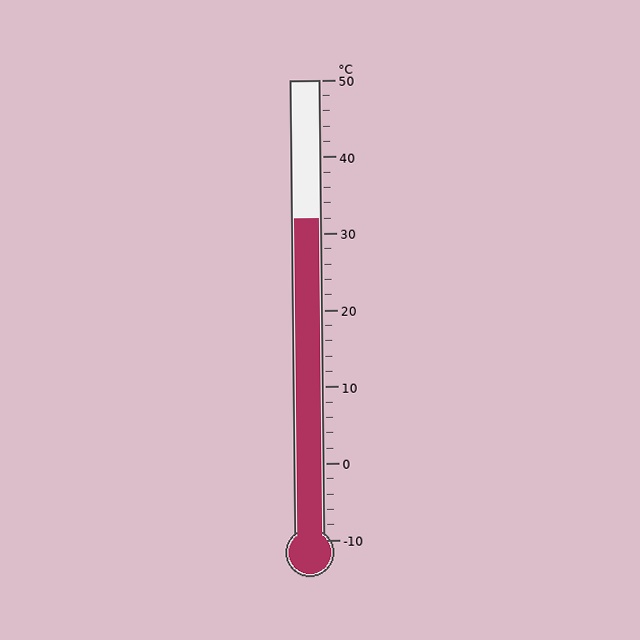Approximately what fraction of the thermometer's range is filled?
The thermometer is filled to approximately 70% of its range.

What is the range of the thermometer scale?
The thermometer scale ranges from -10°C to 50°C.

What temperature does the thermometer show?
The thermometer shows approximately 32°C.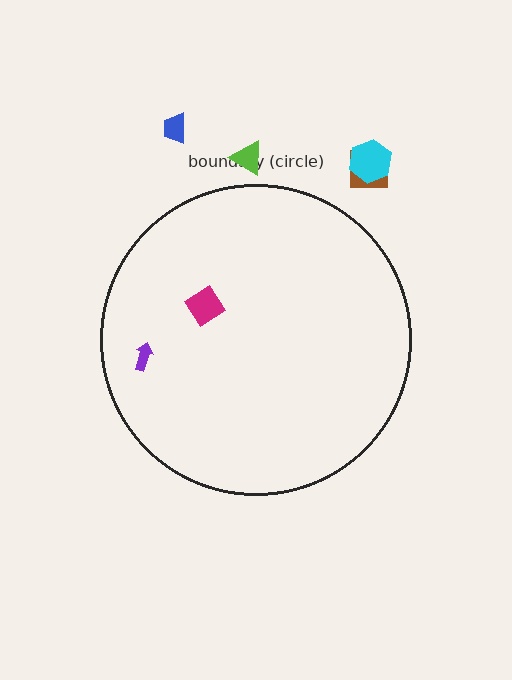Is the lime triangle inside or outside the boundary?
Outside.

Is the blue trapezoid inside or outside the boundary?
Outside.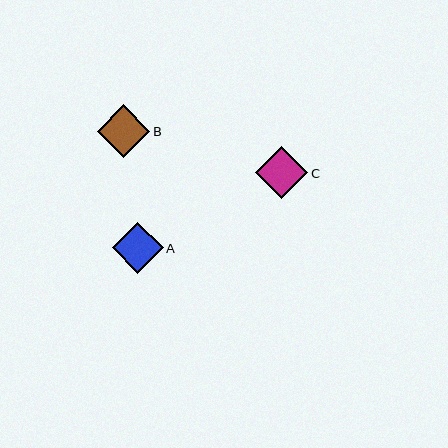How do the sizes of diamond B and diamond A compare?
Diamond B and diamond A are approximately the same size.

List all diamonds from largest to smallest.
From largest to smallest: B, C, A.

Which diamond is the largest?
Diamond B is the largest with a size of approximately 52 pixels.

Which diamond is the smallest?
Diamond A is the smallest with a size of approximately 51 pixels.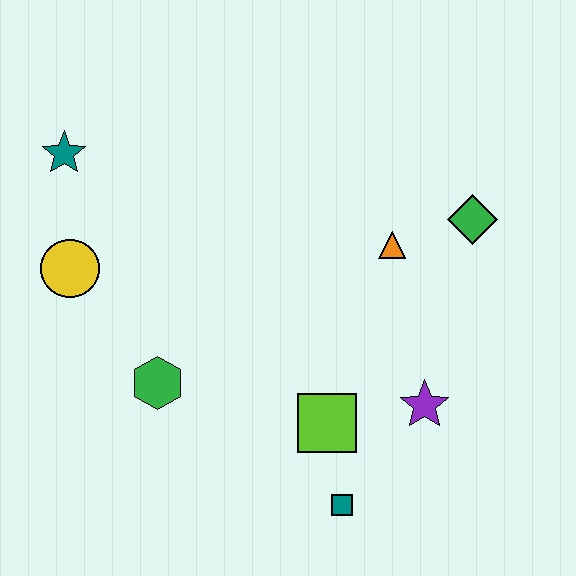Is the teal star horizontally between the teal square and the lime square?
No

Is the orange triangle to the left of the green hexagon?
No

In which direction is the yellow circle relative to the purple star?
The yellow circle is to the left of the purple star.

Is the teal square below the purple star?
Yes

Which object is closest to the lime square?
The teal square is closest to the lime square.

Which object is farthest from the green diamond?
The teal star is farthest from the green diamond.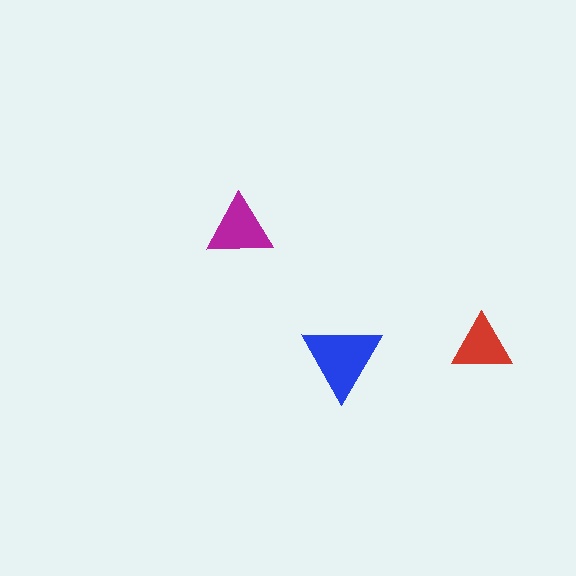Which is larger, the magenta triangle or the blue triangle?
The blue one.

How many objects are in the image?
There are 3 objects in the image.